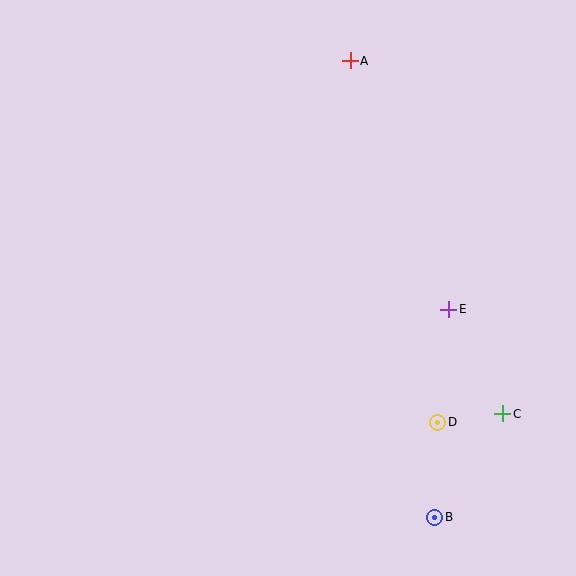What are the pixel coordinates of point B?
Point B is at (435, 517).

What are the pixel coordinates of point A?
Point A is at (350, 61).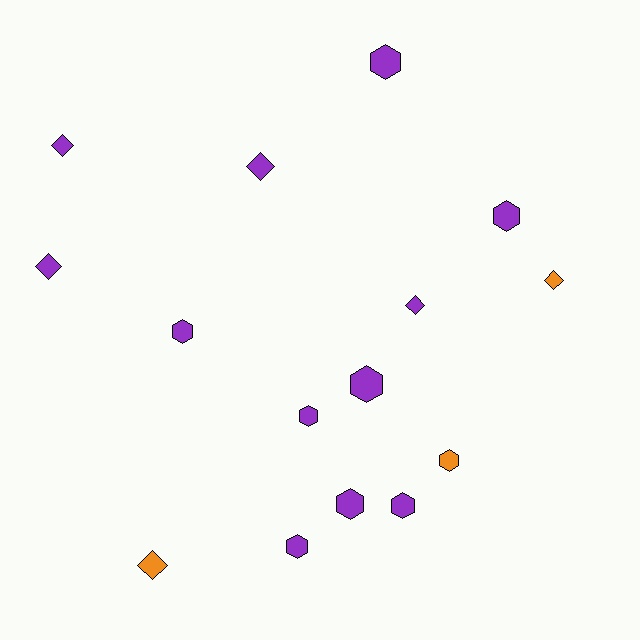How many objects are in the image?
There are 15 objects.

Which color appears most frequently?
Purple, with 12 objects.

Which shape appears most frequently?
Hexagon, with 9 objects.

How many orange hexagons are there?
There is 1 orange hexagon.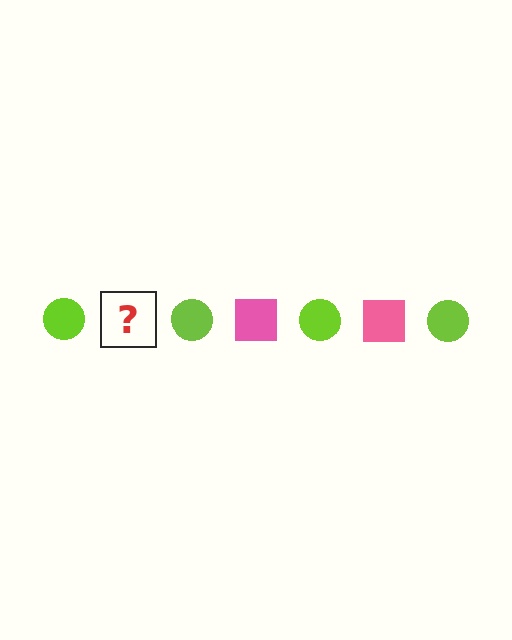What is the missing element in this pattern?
The missing element is a pink square.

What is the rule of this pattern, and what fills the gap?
The rule is that the pattern alternates between lime circle and pink square. The gap should be filled with a pink square.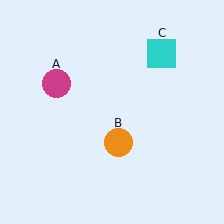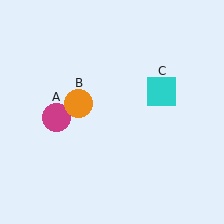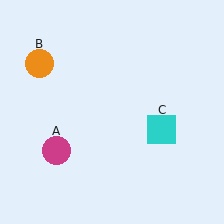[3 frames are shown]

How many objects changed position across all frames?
3 objects changed position: magenta circle (object A), orange circle (object B), cyan square (object C).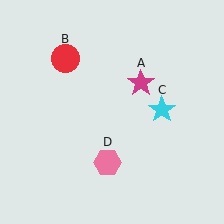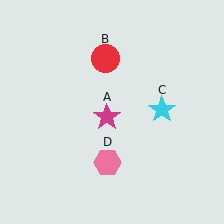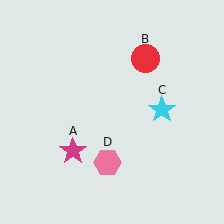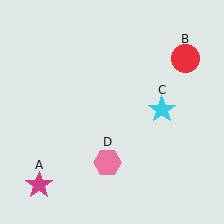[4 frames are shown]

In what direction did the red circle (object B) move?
The red circle (object B) moved right.